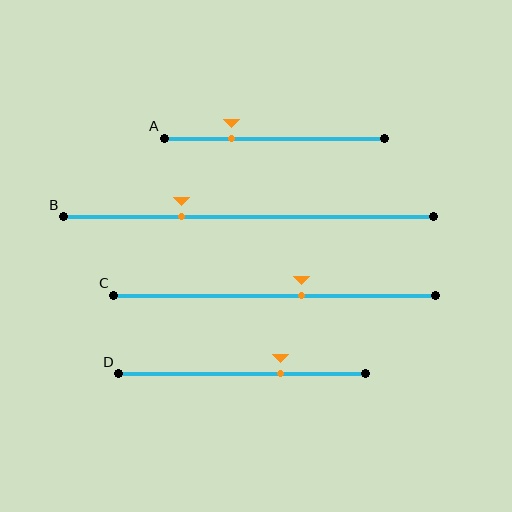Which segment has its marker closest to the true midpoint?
Segment C has its marker closest to the true midpoint.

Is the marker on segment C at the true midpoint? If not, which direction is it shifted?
No, the marker on segment C is shifted to the right by about 8% of the segment length.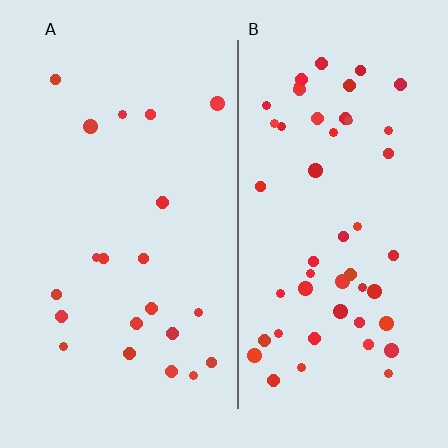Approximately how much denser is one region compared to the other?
Approximately 2.4× — region B over region A.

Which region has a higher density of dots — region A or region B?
B (the right).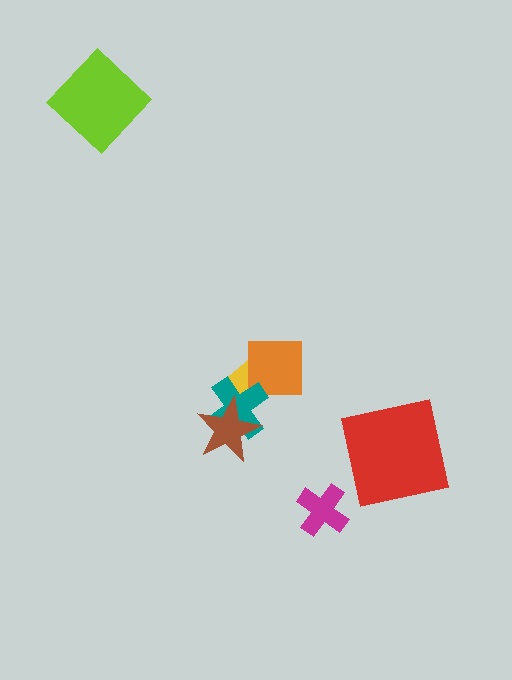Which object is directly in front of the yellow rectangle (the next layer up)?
The orange square is directly in front of the yellow rectangle.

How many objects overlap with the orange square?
1 object overlaps with the orange square.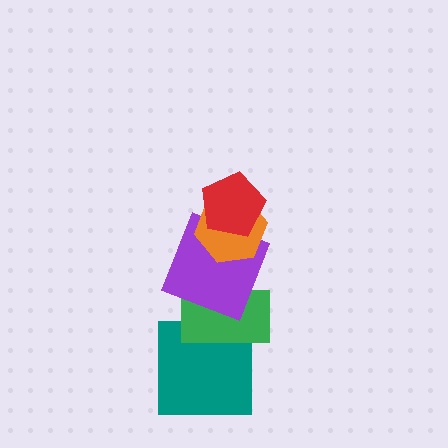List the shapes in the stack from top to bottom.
From top to bottom: the red pentagon, the orange hexagon, the purple square, the green rectangle, the teal square.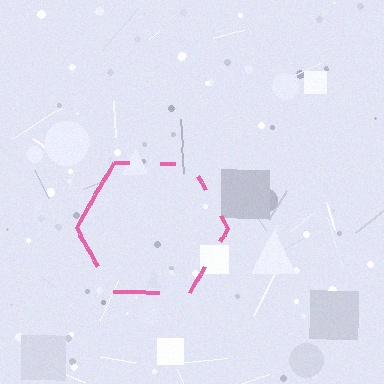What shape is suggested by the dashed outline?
The dashed outline suggests a hexagon.